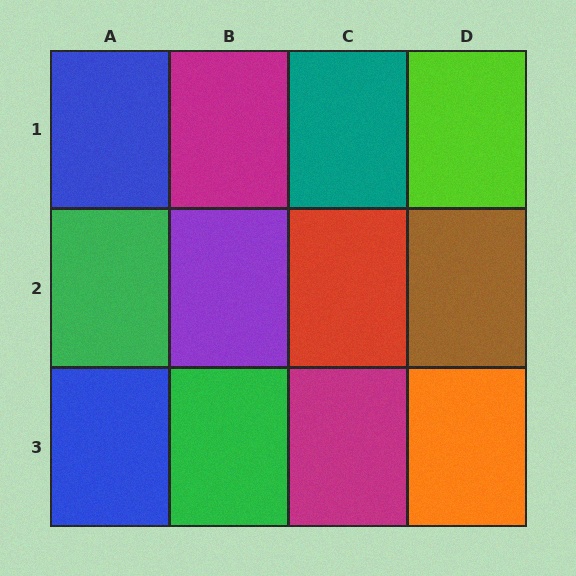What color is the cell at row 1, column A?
Blue.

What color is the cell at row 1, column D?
Lime.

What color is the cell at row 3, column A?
Blue.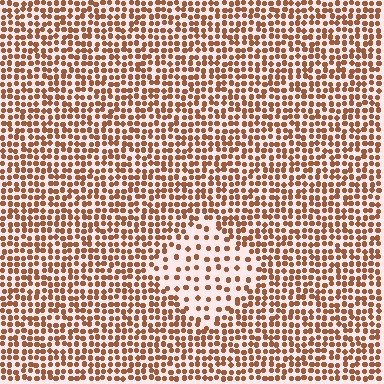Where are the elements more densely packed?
The elements are more densely packed outside the diamond boundary.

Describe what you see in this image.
The image contains small brown elements arranged at two different densities. A diamond-shaped region is visible where the elements are less densely packed than the surrounding area.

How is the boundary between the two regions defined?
The boundary is defined by a change in element density (approximately 2.3x ratio). All elements are the same color, size, and shape.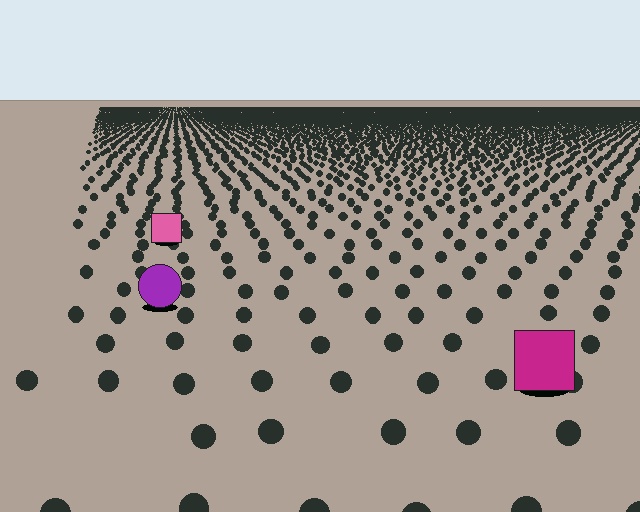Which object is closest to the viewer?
The magenta square is closest. The texture marks near it are larger and more spread out.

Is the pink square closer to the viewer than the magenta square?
No. The magenta square is closer — you can tell from the texture gradient: the ground texture is coarser near it.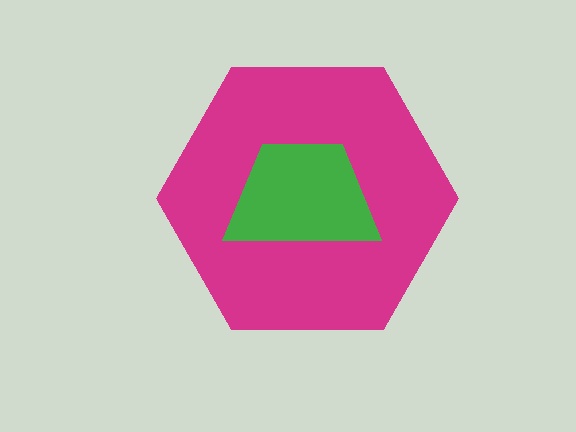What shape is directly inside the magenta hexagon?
The green trapezoid.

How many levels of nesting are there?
2.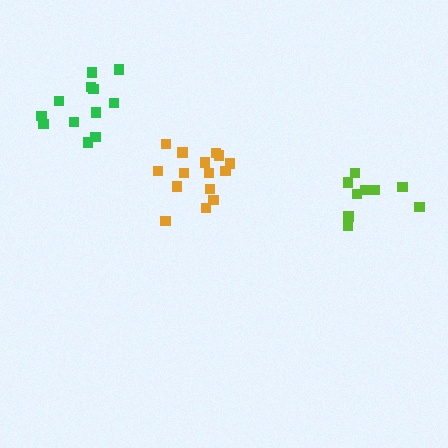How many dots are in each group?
Group 1: 12 dots, Group 2: 15 dots, Group 3: 9 dots (36 total).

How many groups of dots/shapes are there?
There are 3 groups.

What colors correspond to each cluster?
The clusters are colored: green, orange, lime.